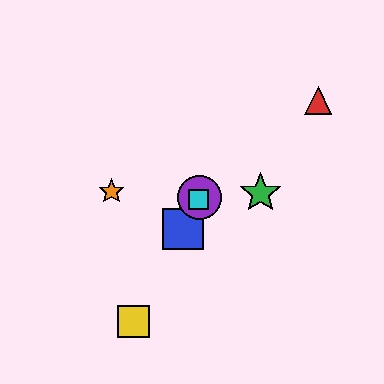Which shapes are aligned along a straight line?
The blue square, the yellow square, the purple circle, the cyan square are aligned along a straight line.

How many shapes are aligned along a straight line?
4 shapes (the blue square, the yellow square, the purple circle, the cyan square) are aligned along a straight line.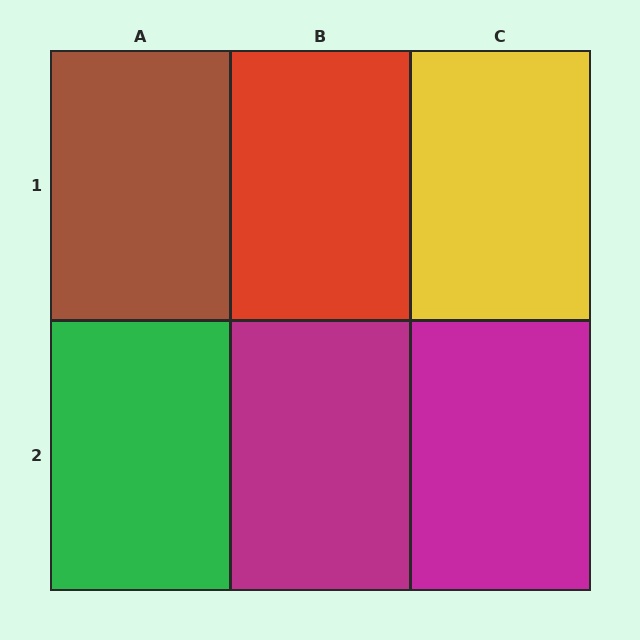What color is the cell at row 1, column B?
Red.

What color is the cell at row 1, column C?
Yellow.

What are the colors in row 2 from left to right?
Green, magenta, magenta.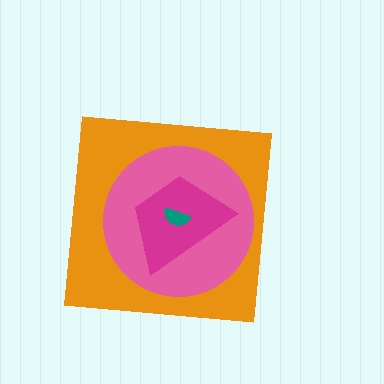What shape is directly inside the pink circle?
The magenta trapezoid.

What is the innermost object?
The teal semicircle.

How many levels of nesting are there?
4.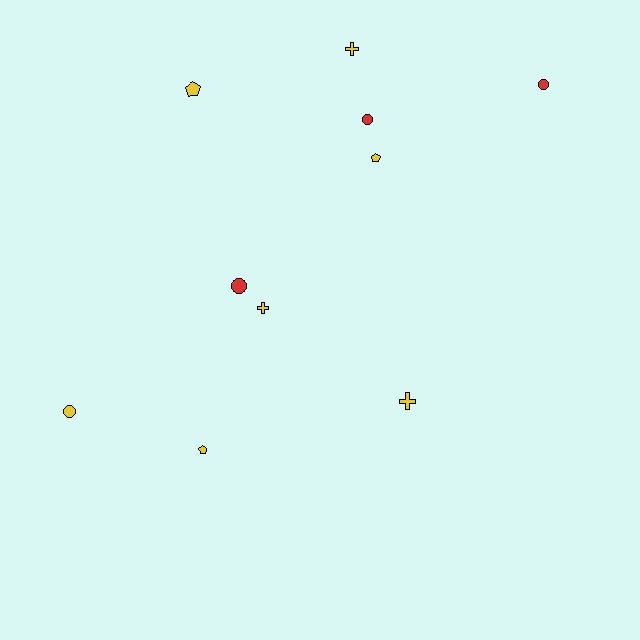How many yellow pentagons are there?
There are 3 yellow pentagons.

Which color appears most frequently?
Yellow, with 7 objects.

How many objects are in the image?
There are 10 objects.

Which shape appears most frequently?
Circle, with 4 objects.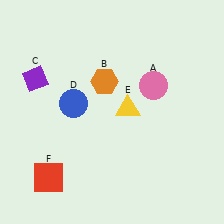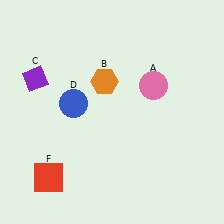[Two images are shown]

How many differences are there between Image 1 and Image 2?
There is 1 difference between the two images.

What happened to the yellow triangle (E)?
The yellow triangle (E) was removed in Image 2. It was in the top-right area of Image 1.